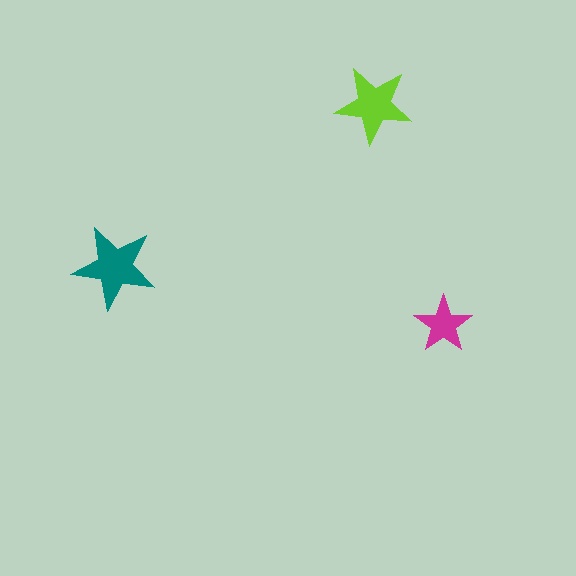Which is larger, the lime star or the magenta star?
The lime one.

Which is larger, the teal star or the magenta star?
The teal one.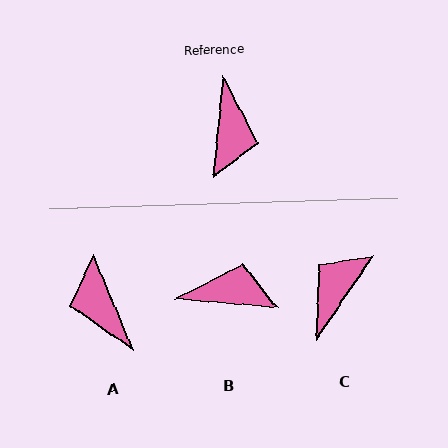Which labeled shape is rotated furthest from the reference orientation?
A, about 152 degrees away.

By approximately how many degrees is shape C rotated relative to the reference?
Approximately 151 degrees counter-clockwise.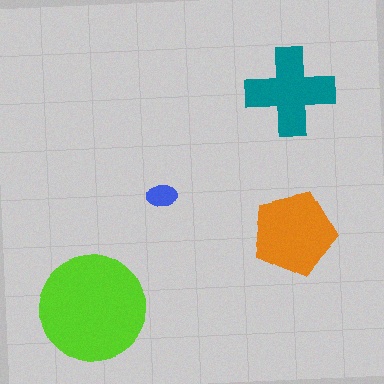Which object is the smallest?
The blue ellipse.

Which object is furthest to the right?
The teal cross is rightmost.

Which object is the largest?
The lime circle.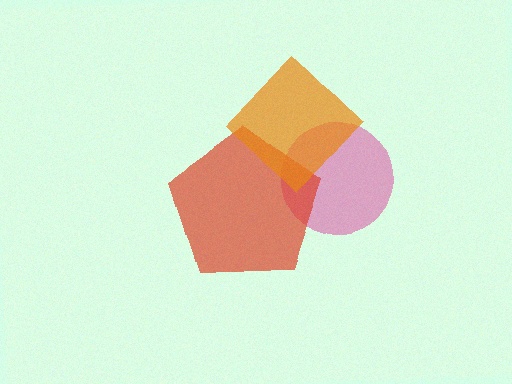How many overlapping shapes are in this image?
There are 3 overlapping shapes in the image.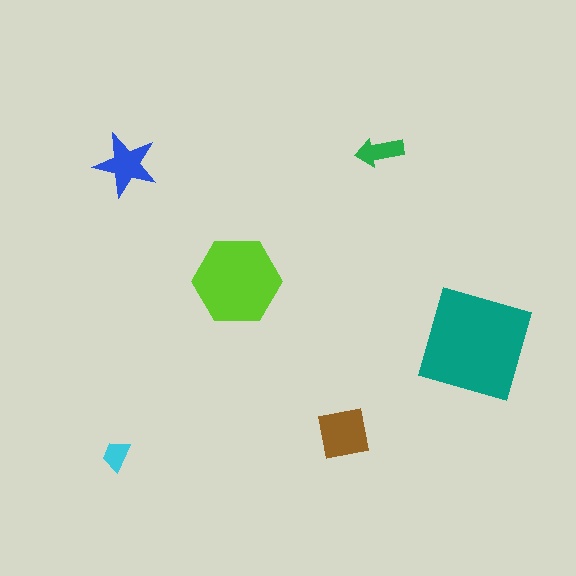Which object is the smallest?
The cyan trapezoid.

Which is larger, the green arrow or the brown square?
The brown square.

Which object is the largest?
The teal square.